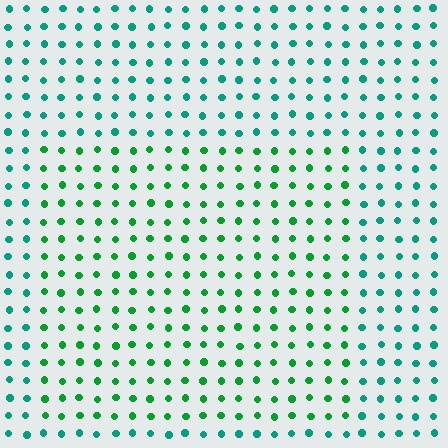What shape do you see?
I see a rectangle.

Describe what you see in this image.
The image is filled with small teal elements in a uniform arrangement. A rectangle-shaped region is visible where the elements are tinted to a slightly different hue, forming a subtle color boundary.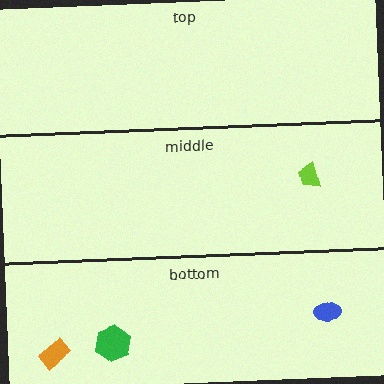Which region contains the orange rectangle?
The bottom region.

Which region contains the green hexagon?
The bottom region.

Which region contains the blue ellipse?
The bottom region.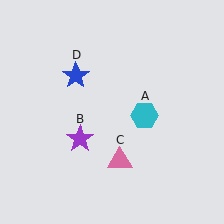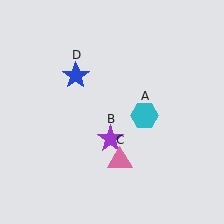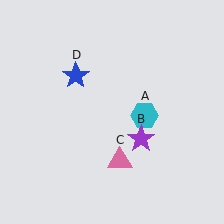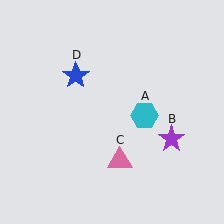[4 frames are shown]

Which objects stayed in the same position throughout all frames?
Cyan hexagon (object A) and pink triangle (object C) and blue star (object D) remained stationary.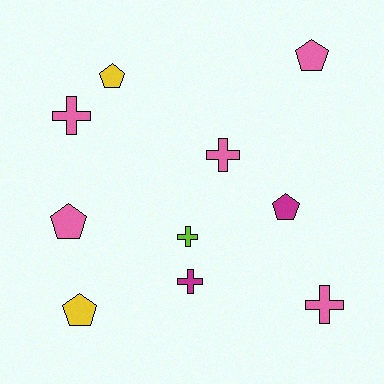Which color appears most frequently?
Pink, with 5 objects.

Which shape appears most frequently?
Cross, with 5 objects.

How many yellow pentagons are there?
There are 2 yellow pentagons.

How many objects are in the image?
There are 10 objects.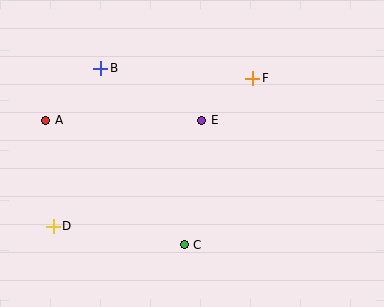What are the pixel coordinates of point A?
Point A is at (46, 120).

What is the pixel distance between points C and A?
The distance between C and A is 186 pixels.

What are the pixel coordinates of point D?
Point D is at (53, 226).